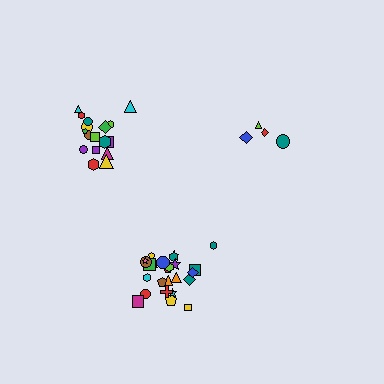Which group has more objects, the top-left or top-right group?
The top-left group.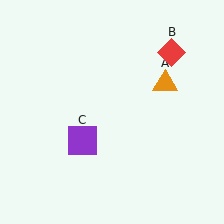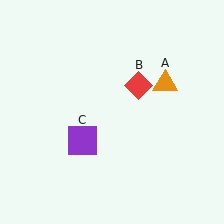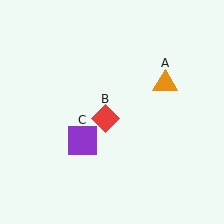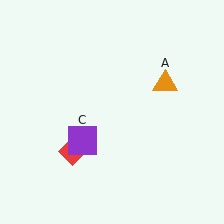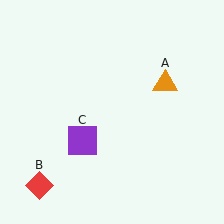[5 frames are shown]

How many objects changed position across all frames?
1 object changed position: red diamond (object B).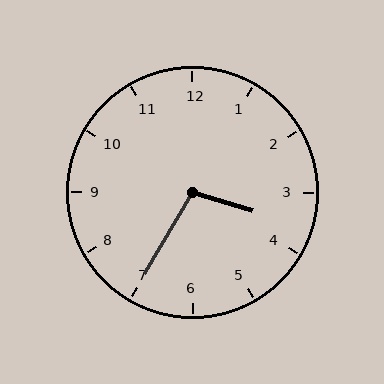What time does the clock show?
3:35.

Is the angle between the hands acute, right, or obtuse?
It is obtuse.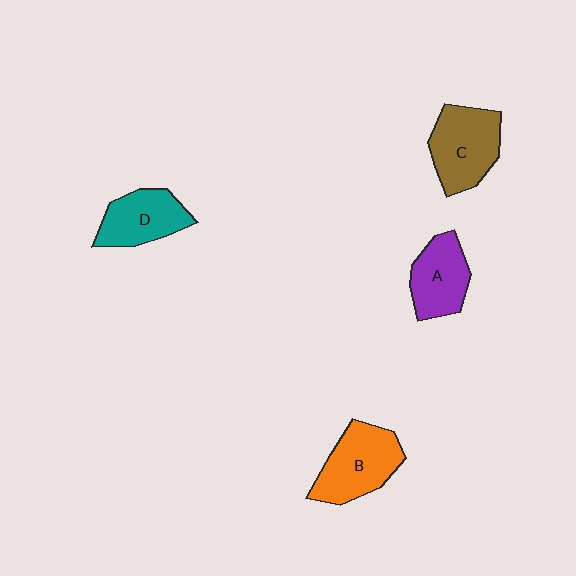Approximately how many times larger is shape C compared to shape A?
Approximately 1.2 times.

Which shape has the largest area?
Shape B (orange).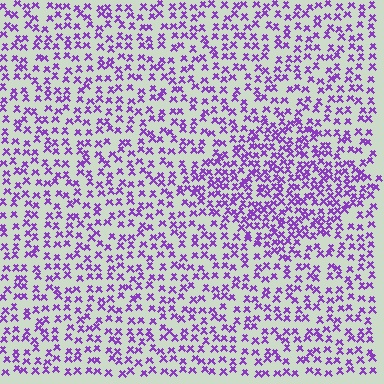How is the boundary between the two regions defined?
The boundary is defined by a change in element density (approximately 1.7x ratio). All elements are the same color, size, and shape.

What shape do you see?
I see a diamond.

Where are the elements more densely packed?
The elements are more densely packed inside the diamond boundary.